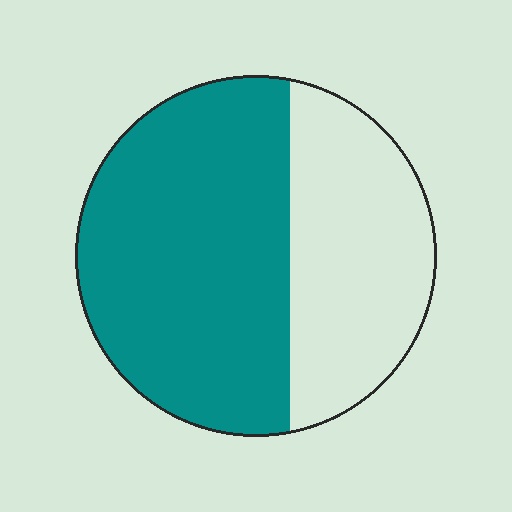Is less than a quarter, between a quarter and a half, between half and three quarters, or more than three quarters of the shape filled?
Between half and three quarters.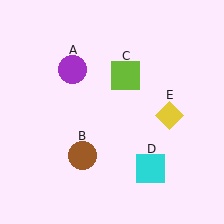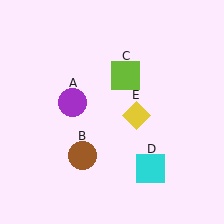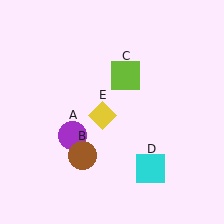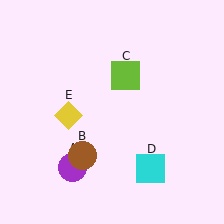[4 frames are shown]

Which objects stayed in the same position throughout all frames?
Brown circle (object B) and lime square (object C) and cyan square (object D) remained stationary.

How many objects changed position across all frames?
2 objects changed position: purple circle (object A), yellow diamond (object E).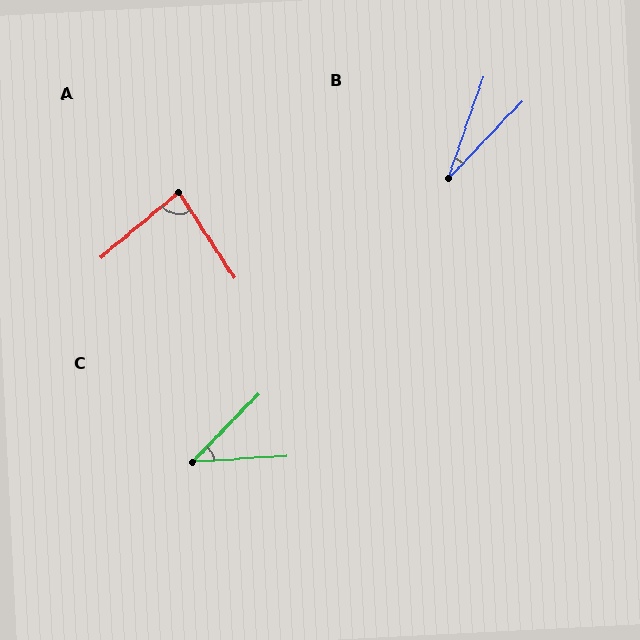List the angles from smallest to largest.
B (24°), C (42°), A (83°).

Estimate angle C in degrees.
Approximately 42 degrees.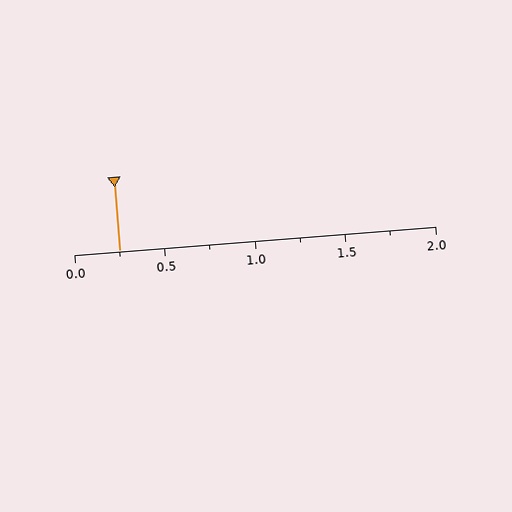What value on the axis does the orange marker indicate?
The marker indicates approximately 0.25.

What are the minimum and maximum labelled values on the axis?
The axis runs from 0.0 to 2.0.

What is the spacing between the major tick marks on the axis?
The major ticks are spaced 0.5 apart.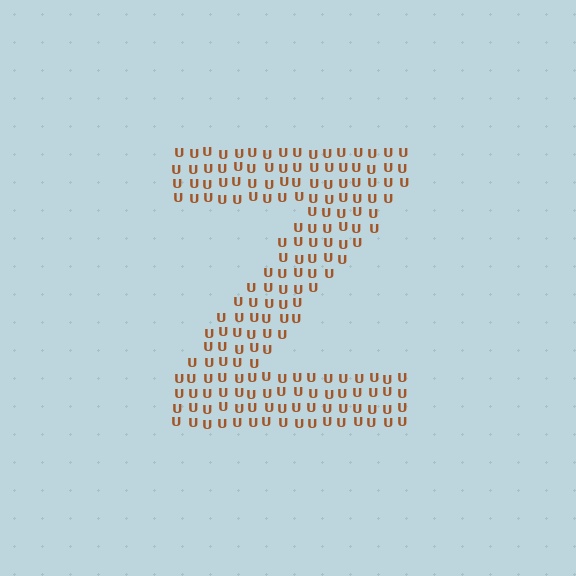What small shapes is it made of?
It is made of small letter U's.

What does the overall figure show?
The overall figure shows the letter Z.